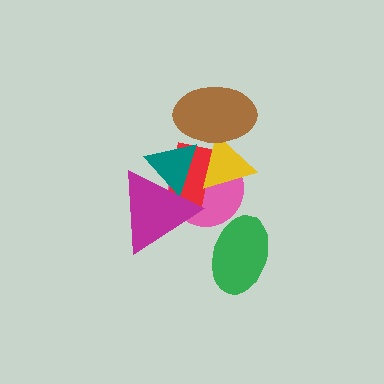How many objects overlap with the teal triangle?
5 objects overlap with the teal triangle.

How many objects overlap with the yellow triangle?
4 objects overlap with the yellow triangle.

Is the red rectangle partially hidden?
Yes, it is partially covered by another shape.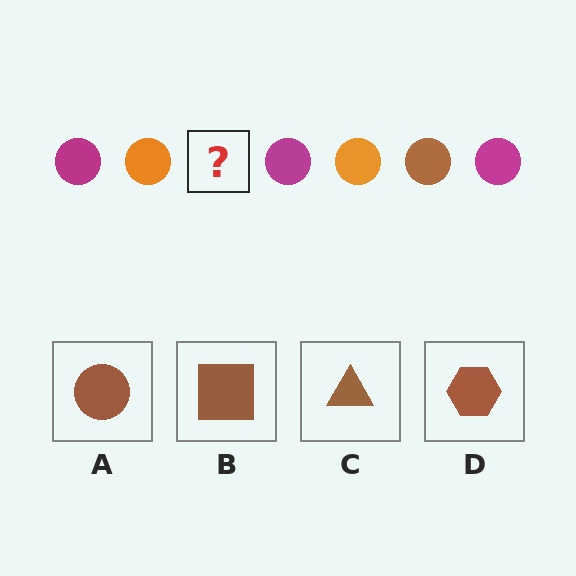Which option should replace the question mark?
Option A.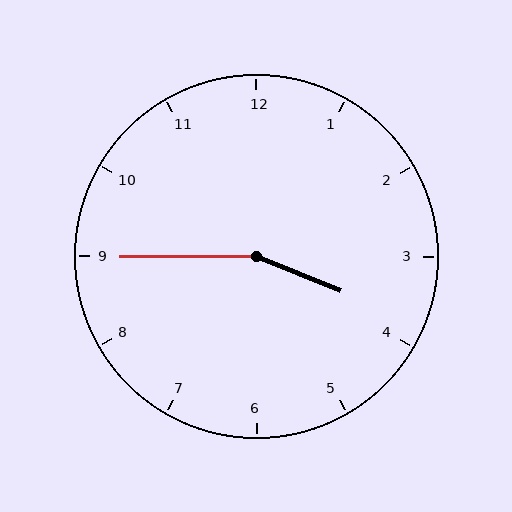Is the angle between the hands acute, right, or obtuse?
It is obtuse.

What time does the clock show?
3:45.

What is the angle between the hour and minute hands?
Approximately 158 degrees.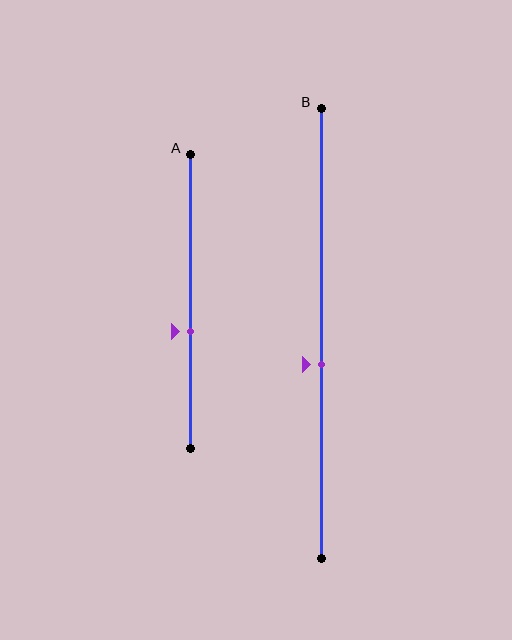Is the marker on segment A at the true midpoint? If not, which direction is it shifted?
No, the marker on segment A is shifted downward by about 10% of the segment length.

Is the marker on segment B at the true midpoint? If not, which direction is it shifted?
No, the marker on segment B is shifted downward by about 7% of the segment length.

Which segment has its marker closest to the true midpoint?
Segment B has its marker closest to the true midpoint.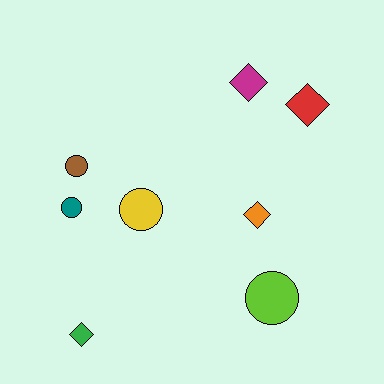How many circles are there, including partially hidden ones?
There are 4 circles.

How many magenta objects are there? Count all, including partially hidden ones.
There is 1 magenta object.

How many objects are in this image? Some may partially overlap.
There are 8 objects.